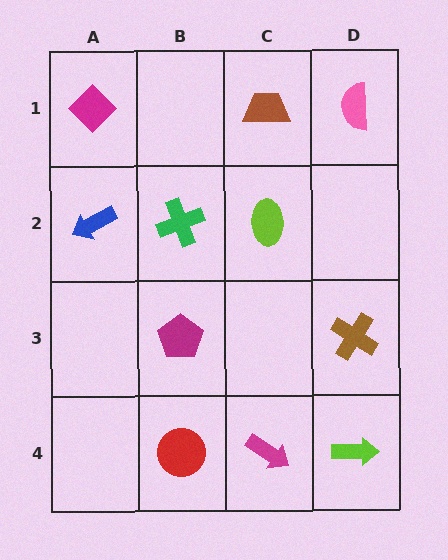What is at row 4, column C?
A magenta arrow.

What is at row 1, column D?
A pink semicircle.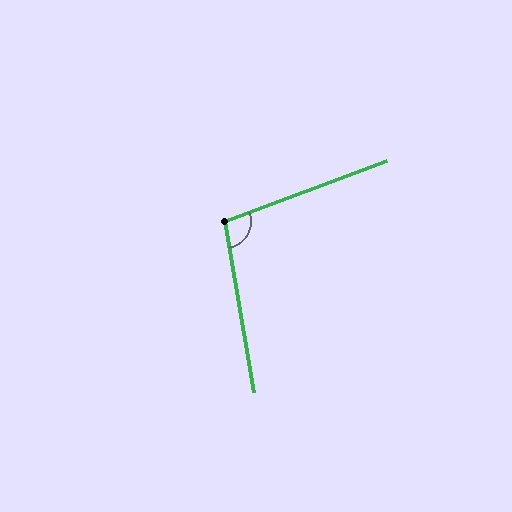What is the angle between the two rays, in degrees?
Approximately 101 degrees.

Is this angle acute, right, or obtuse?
It is obtuse.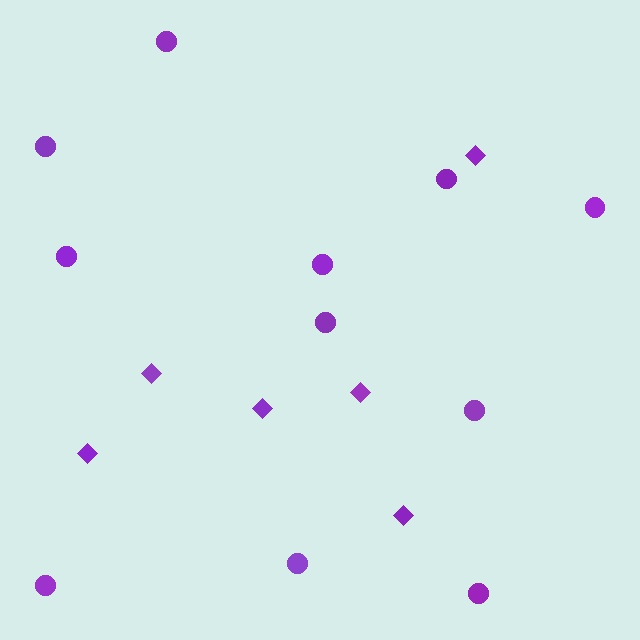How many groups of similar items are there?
There are 2 groups: one group of circles (11) and one group of diamonds (6).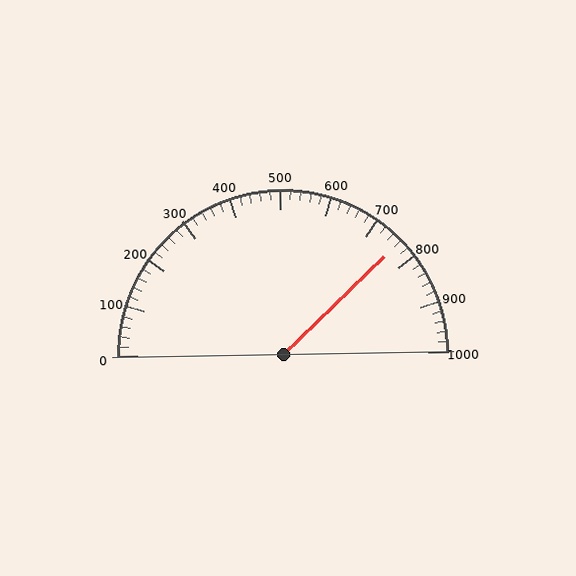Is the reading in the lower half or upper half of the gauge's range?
The reading is in the upper half of the range (0 to 1000).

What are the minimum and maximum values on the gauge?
The gauge ranges from 0 to 1000.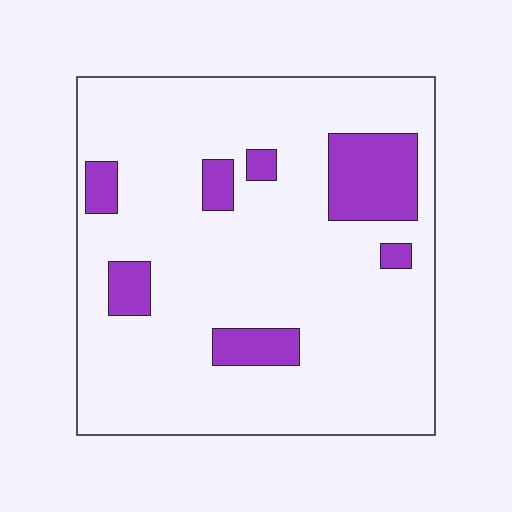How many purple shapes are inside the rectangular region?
7.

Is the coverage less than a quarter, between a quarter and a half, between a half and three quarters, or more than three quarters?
Less than a quarter.